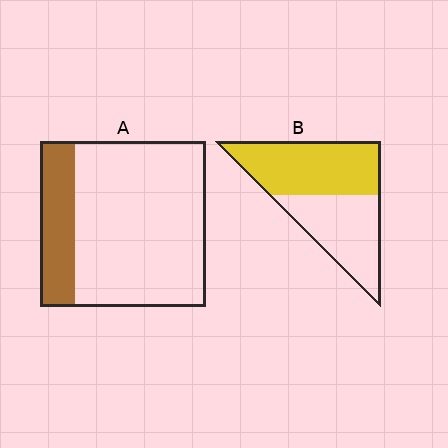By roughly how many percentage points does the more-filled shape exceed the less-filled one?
By roughly 35 percentage points (B over A).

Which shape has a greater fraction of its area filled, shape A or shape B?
Shape B.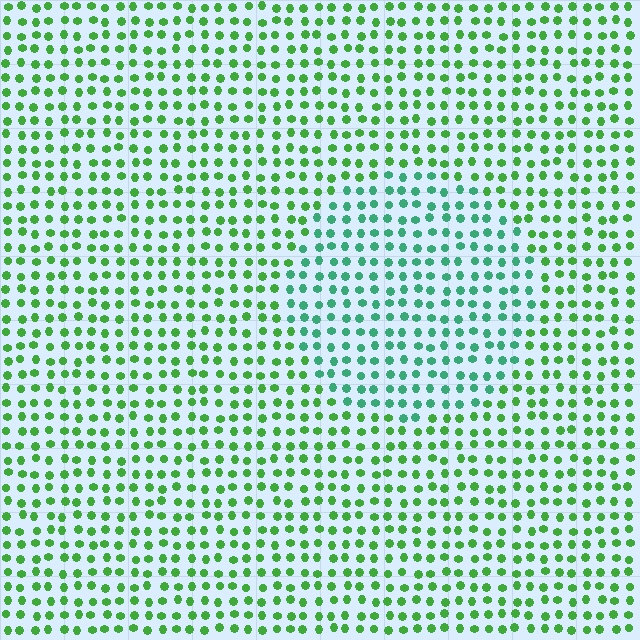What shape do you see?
I see a circle.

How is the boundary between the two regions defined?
The boundary is defined purely by a slight shift in hue (about 36 degrees). Spacing, size, and orientation are identical on both sides.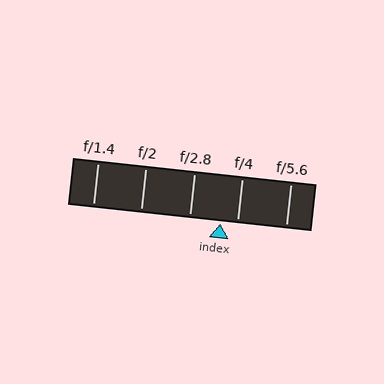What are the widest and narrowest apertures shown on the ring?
The widest aperture shown is f/1.4 and the narrowest is f/5.6.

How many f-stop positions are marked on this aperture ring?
There are 5 f-stop positions marked.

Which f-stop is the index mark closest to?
The index mark is closest to f/4.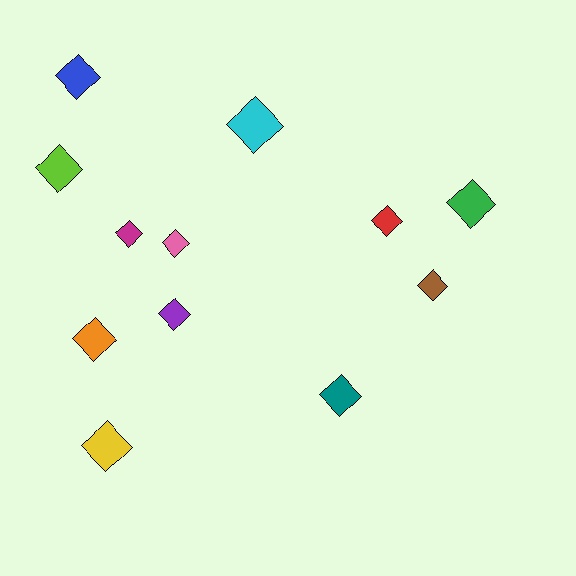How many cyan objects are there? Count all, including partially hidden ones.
There is 1 cyan object.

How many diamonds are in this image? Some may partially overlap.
There are 12 diamonds.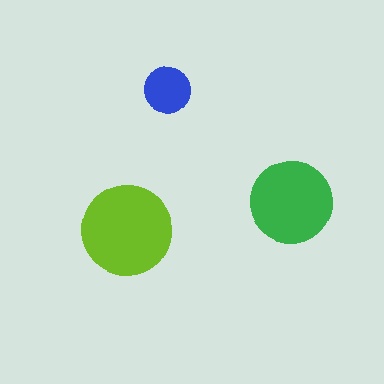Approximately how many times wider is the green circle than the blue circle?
About 2 times wider.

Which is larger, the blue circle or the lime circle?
The lime one.